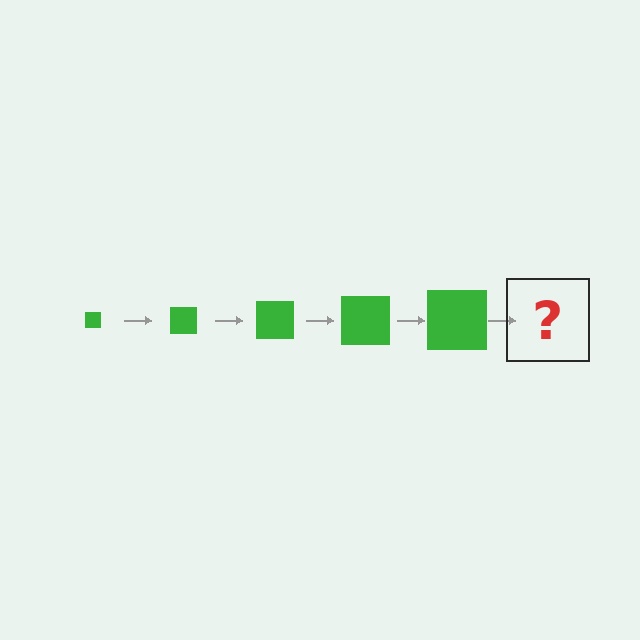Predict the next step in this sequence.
The next step is a green square, larger than the previous one.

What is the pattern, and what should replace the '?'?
The pattern is that the square gets progressively larger each step. The '?' should be a green square, larger than the previous one.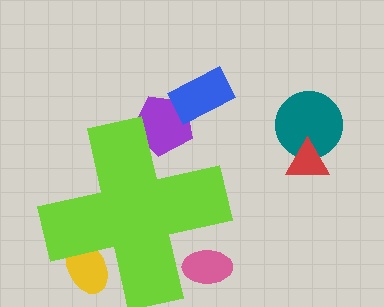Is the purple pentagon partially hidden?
Yes, the purple pentagon is partially hidden behind the lime cross.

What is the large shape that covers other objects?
A lime cross.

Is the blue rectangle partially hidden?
No, the blue rectangle is fully visible.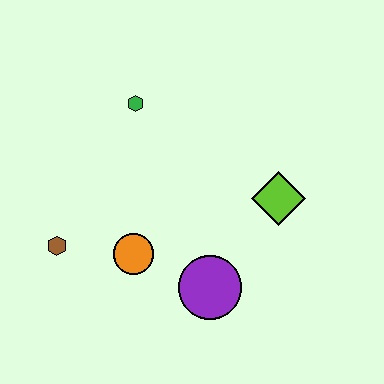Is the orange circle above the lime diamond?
No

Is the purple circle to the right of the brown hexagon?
Yes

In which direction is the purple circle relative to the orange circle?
The purple circle is to the right of the orange circle.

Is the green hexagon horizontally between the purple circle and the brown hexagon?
Yes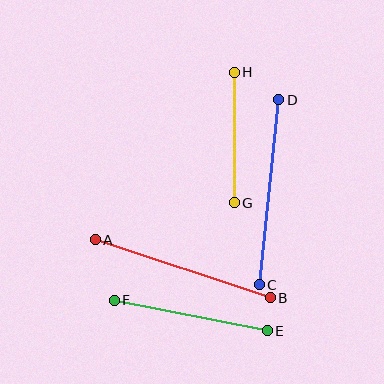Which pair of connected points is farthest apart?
Points C and D are farthest apart.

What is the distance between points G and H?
The distance is approximately 130 pixels.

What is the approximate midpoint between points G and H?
The midpoint is at approximately (234, 137) pixels.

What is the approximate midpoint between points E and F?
The midpoint is at approximately (191, 316) pixels.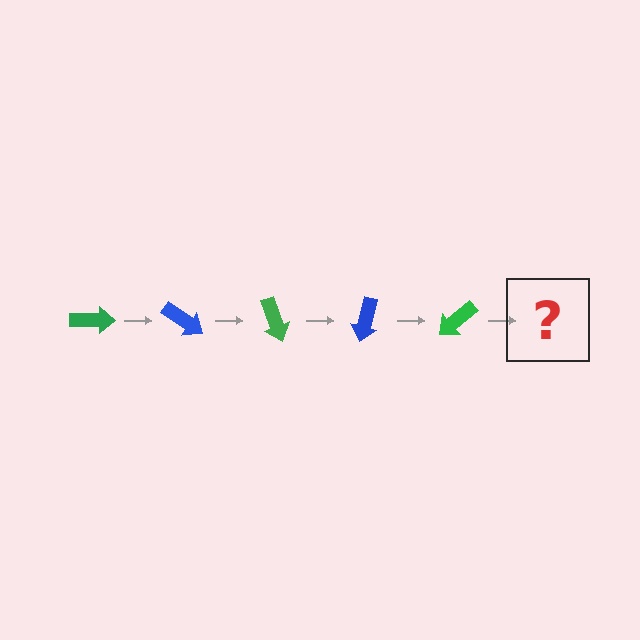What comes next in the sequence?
The next element should be a blue arrow, rotated 175 degrees from the start.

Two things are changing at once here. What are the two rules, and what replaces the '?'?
The two rules are that it rotates 35 degrees each step and the color cycles through green and blue. The '?' should be a blue arrow, rotated 175 degrees from the start.